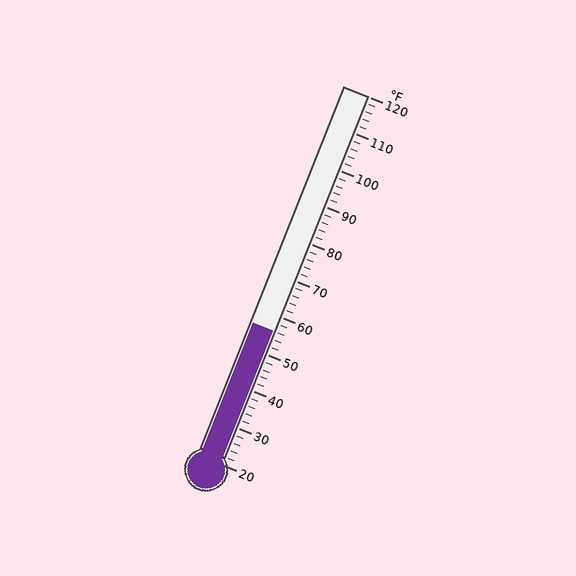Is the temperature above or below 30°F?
The temperature is above 30°F.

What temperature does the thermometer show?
The thermometer shows approximately 56°F.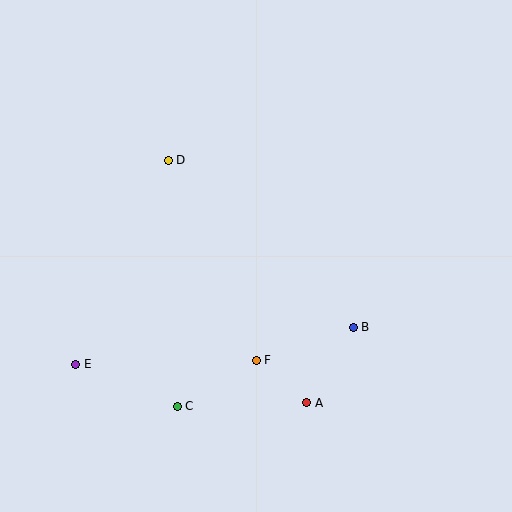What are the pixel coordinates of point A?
Point A is at (307, 403).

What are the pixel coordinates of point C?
Point C is at (177, 406).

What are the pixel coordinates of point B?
Point B is at (353, 327).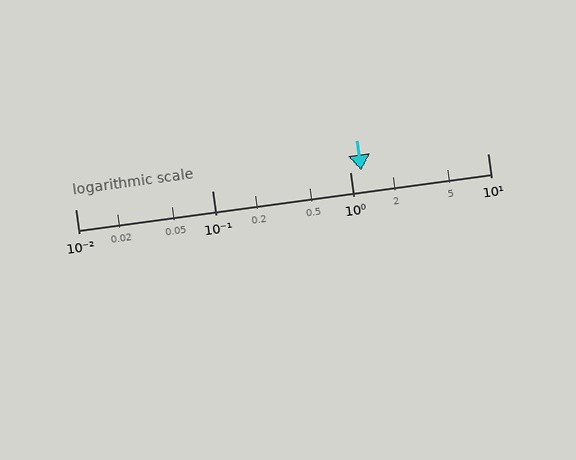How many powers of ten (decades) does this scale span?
The scale spans 3 decades, from 0.01 to 10.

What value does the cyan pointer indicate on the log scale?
The pointer indicates approximately 1.2.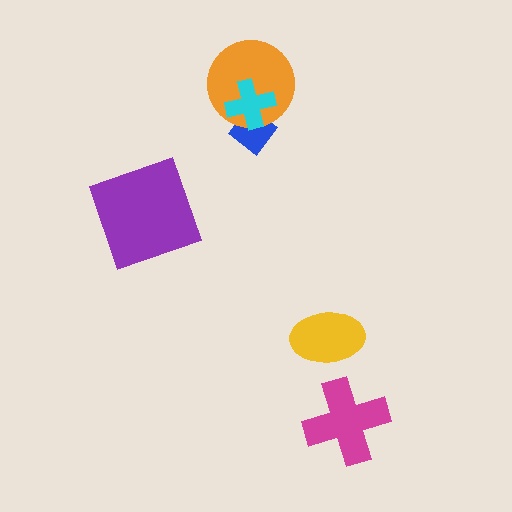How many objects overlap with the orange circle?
2 objects overlap with the orange circle.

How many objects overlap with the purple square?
0 objects overlap with the purple square.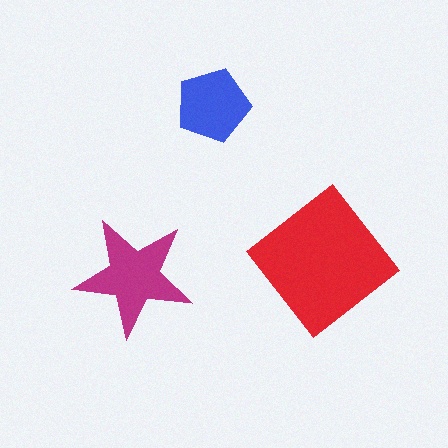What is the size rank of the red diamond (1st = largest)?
1st.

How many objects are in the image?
There are 3 objects in the image.